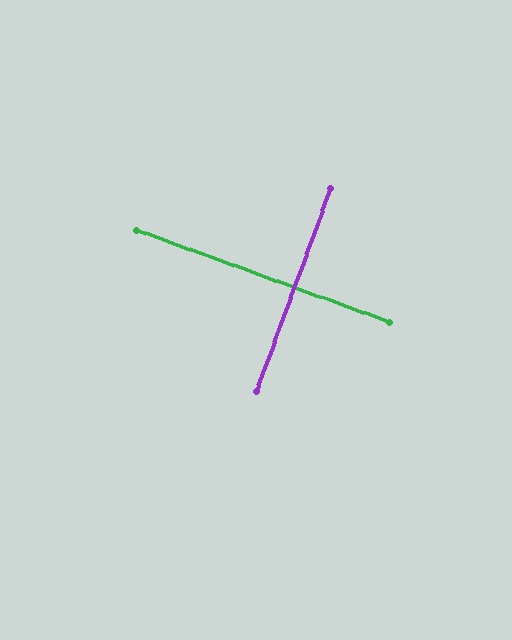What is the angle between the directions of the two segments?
Approximately 90 degrees.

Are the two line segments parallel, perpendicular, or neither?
Perpendicular — they meet at approximately 90°.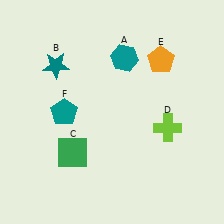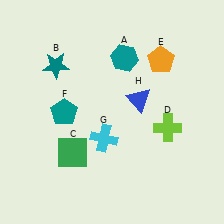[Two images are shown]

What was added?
A cyan cross (G), a blue triangle (H) were added in Image 2.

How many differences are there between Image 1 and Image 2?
There are 2 differences between the two images.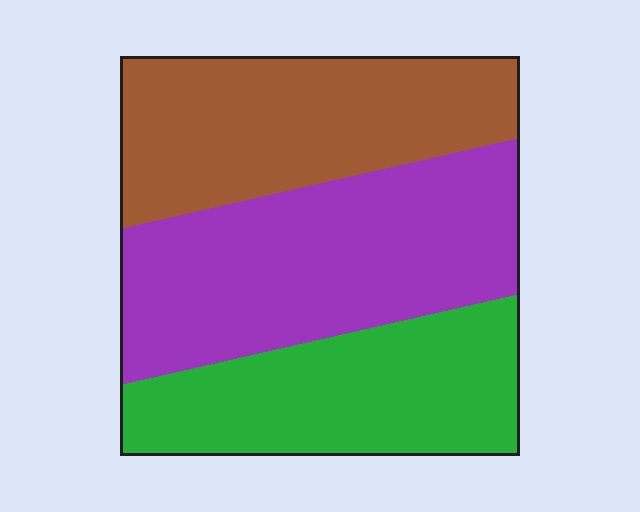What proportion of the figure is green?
Green covers roughly 30% of the figure.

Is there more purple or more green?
Purple.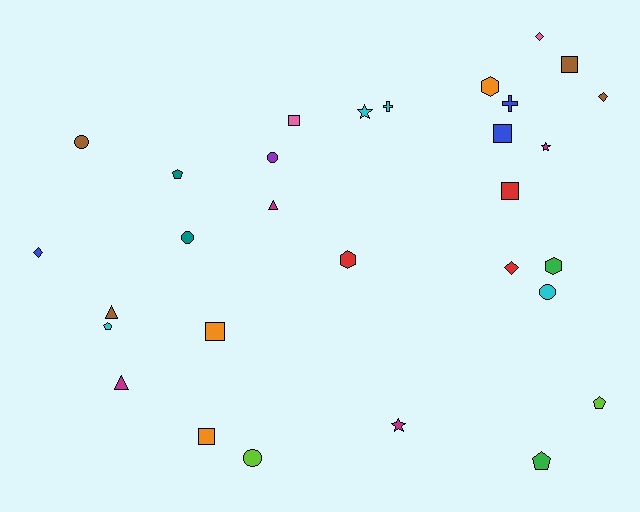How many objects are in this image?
There are 30 objects.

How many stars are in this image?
There are 3 stars.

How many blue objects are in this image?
There are 3 blue objects.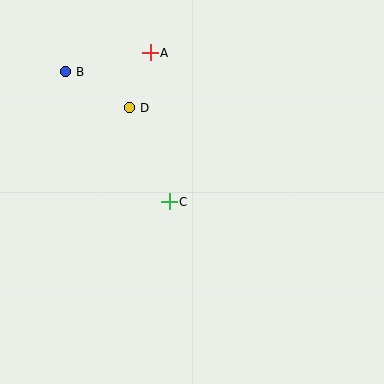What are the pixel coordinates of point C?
Point C is at (169, 202).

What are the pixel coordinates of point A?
Point A is at (150, 53).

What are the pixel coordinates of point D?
Point D is at (130, 108).